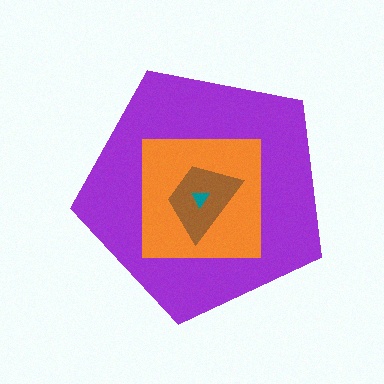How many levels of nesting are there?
4.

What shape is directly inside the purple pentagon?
The orange square.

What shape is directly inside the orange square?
The brown trapezoid.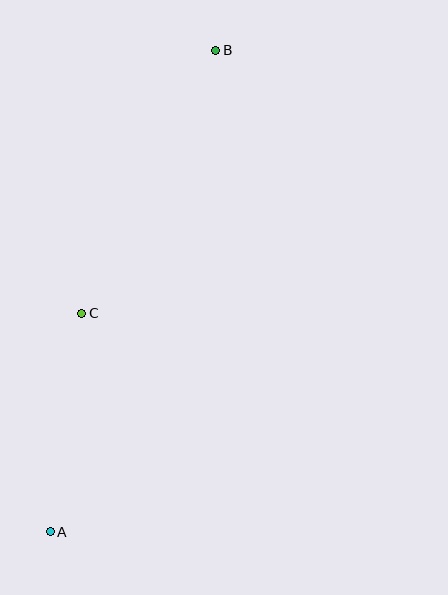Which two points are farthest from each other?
Points A and B are farthest from each other.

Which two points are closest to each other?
Points A and C are closest to each other.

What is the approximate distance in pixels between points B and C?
The distance between B and C is approximately 295 pixels.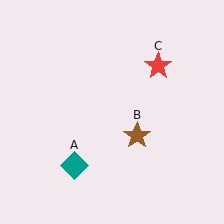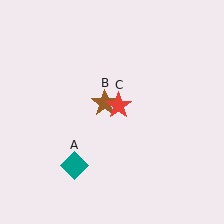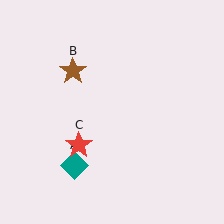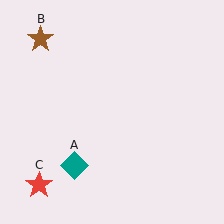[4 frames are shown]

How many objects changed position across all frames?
2 objects changed position: brown star (object B), red star (object C).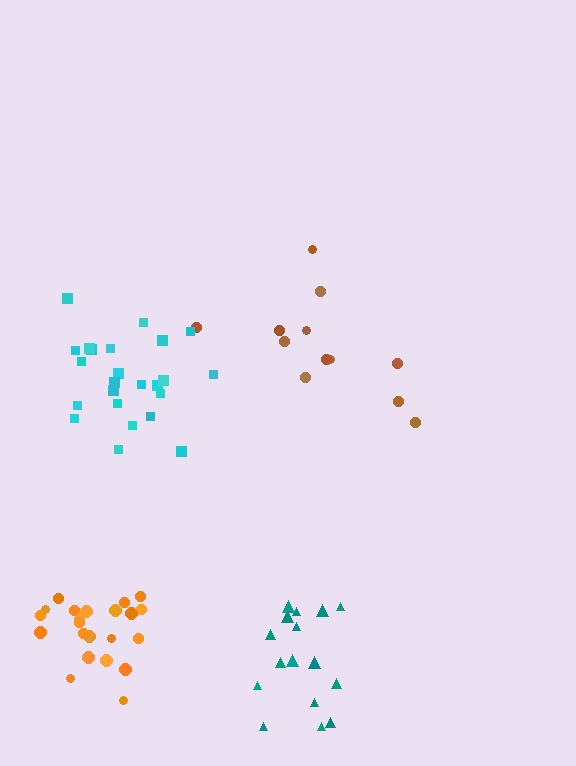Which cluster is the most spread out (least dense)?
Brown.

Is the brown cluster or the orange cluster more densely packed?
Orange.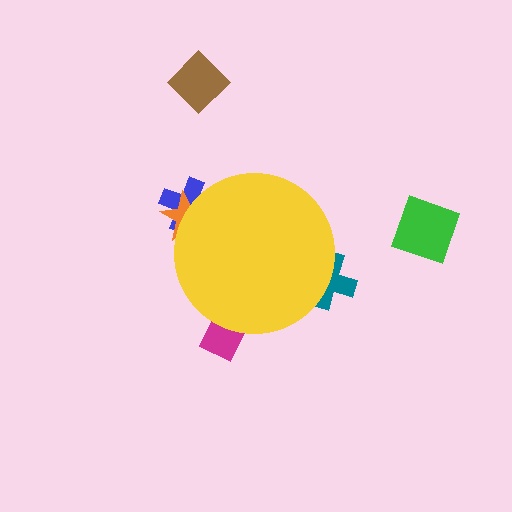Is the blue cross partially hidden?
Yes, the blue cross is partially hidden behind the yellow circle.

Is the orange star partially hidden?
Yes, the orange star is partially hidden behind the yellow circle.